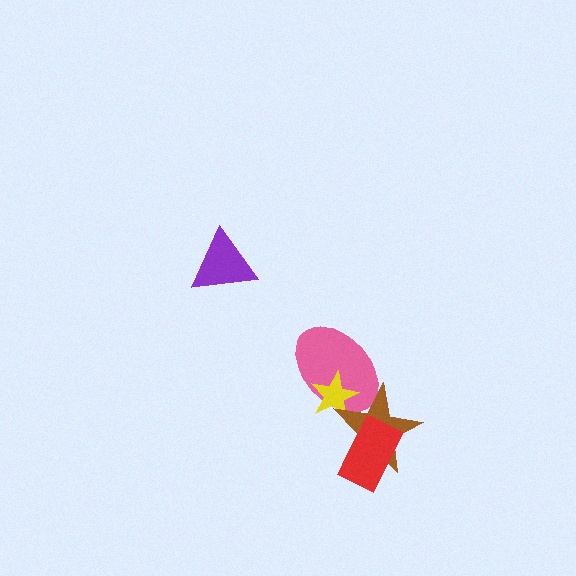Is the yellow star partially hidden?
Yes, it is partially covered by another shape.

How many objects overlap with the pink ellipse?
2 objects overlap with the pink ellipse.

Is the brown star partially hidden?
Yes, it is partially covered by another shape.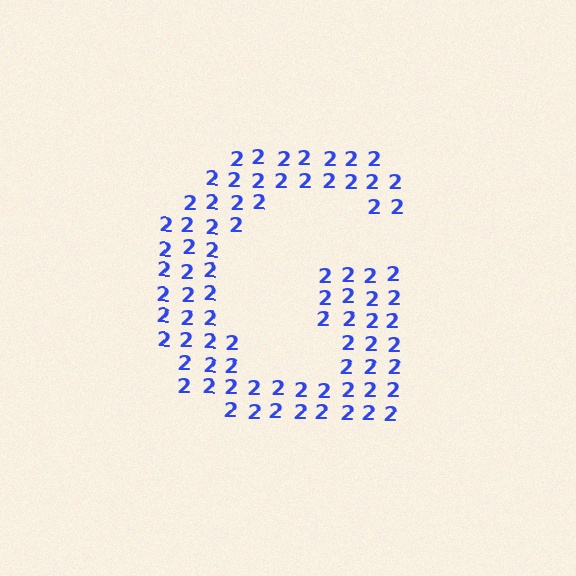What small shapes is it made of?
It is made of small digit 2's.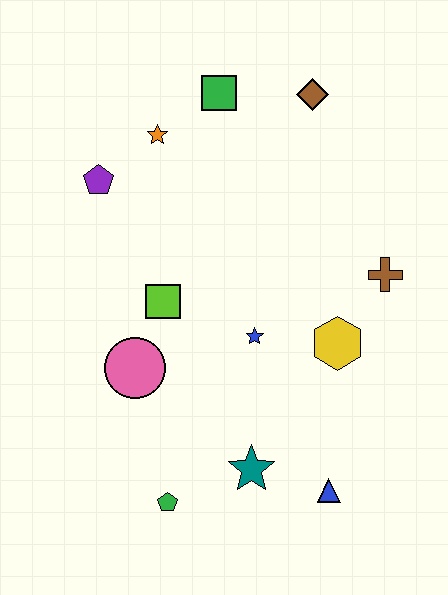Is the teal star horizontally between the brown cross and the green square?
Yes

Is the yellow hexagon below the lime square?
Yes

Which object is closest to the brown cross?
The yellow hexagon is closest to the brown cross.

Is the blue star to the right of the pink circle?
Yes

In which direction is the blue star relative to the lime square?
The blue star is to the right of the lime square.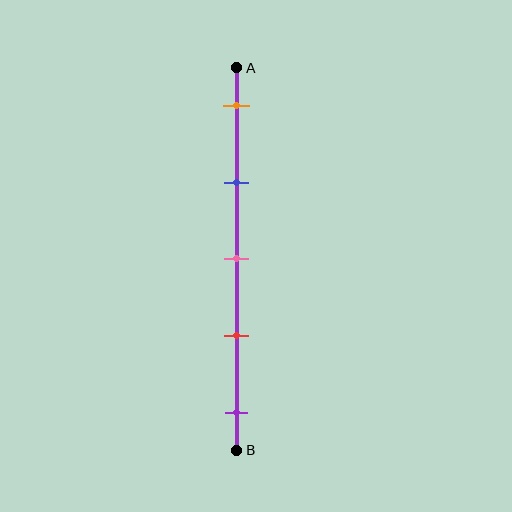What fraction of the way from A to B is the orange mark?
The orange mark is approximately 10% (0.1) of the way from A to B.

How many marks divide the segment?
There are 5 marks dividing the segment.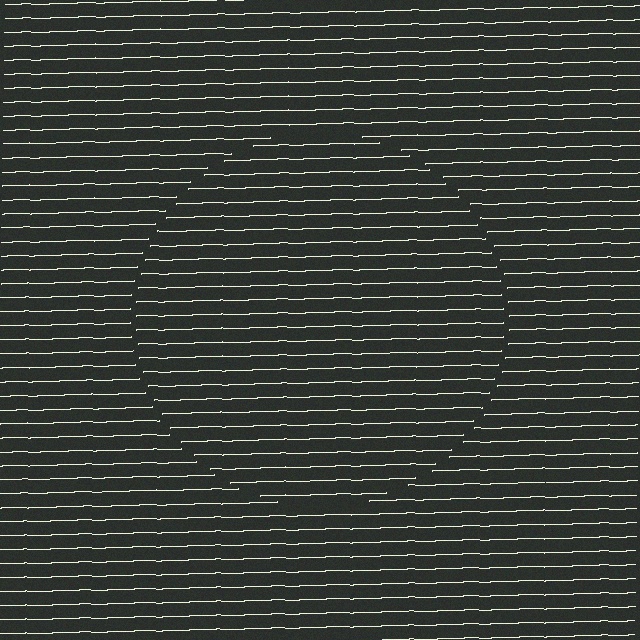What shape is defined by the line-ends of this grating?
An illusory circle. The interior of the shape contains the same grating, shifted by half a period — the contour is defined by the phase discontinuity where line-ends from the inner and outer gratings abut.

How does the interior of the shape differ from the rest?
The interior of the shape contains the same grating, shifted by half a period — the contour is defined by the phase discontinuity where line-ends from the inner and outer gratings abut.